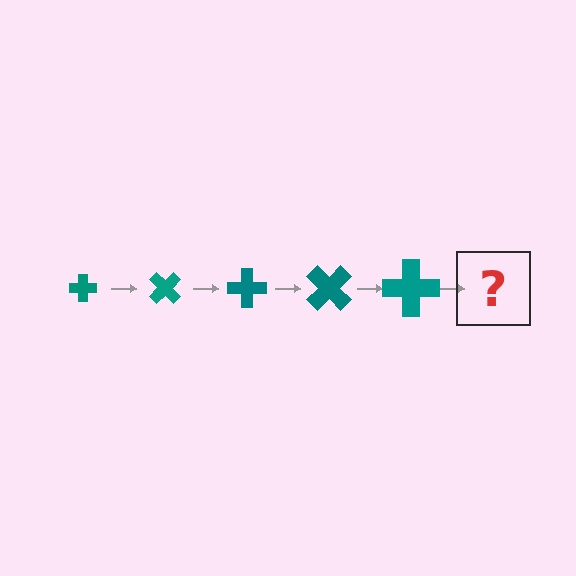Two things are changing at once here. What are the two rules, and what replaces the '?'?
The two rules are that the cross grows larger each step and it rotates 45 degrees each step. The '?' should be a cross, larger than the previous one and rotated 225 degrees from the start.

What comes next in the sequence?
The next element should be a cross, larger than the previous one and rotated 225 degrees from the start.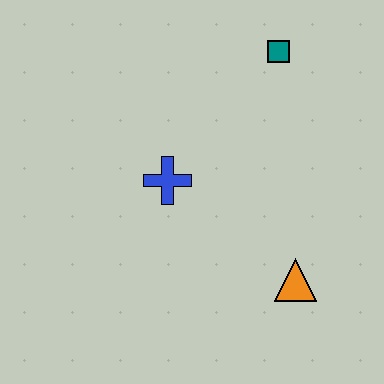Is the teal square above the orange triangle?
Yes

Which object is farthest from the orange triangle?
The teal square is farthest from the orange triangle.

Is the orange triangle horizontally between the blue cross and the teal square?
No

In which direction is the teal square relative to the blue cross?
The teal square is above the blue cross.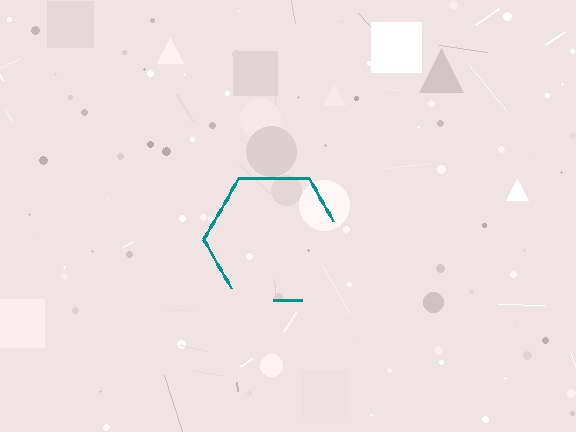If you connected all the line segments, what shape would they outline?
They would outline a hexagon.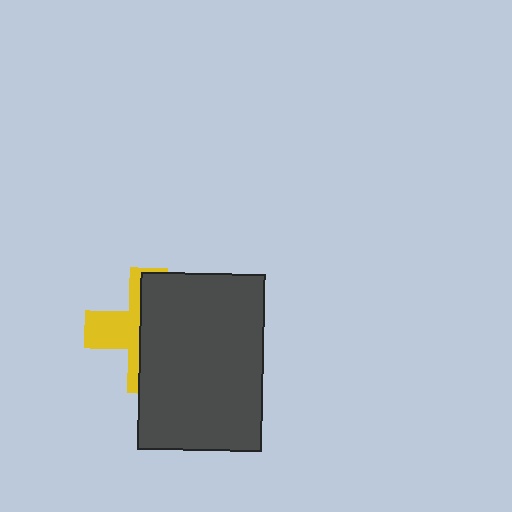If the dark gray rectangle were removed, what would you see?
You would see the complete yellow cross.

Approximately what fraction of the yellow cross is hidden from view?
Roughly 60% of the yellow cross is hidden behind the dark gray rectangle.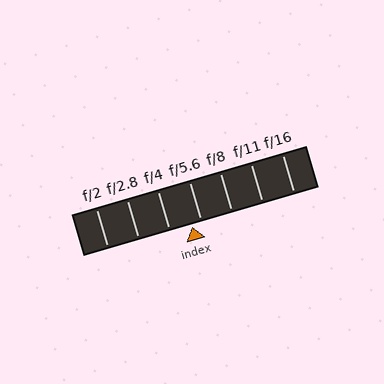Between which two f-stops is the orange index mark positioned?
The index mark is between f/4 and f/5.6.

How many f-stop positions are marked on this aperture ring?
There are 7 f-stop positions marked.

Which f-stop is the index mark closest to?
The index mark is closest to f/5.6.